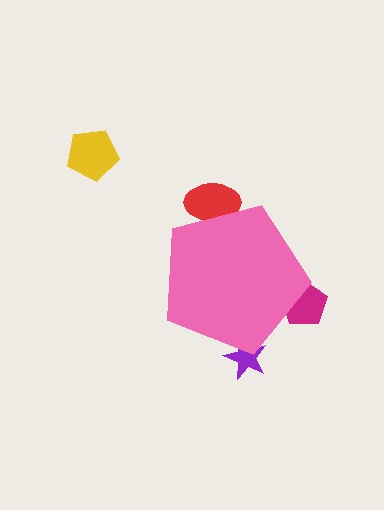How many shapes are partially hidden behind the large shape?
3 shapes are partially hidden.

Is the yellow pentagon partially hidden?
No, the yellow pentagon is fully visible.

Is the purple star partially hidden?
Yes, the purple star is partially hidden behind the pink pentagon.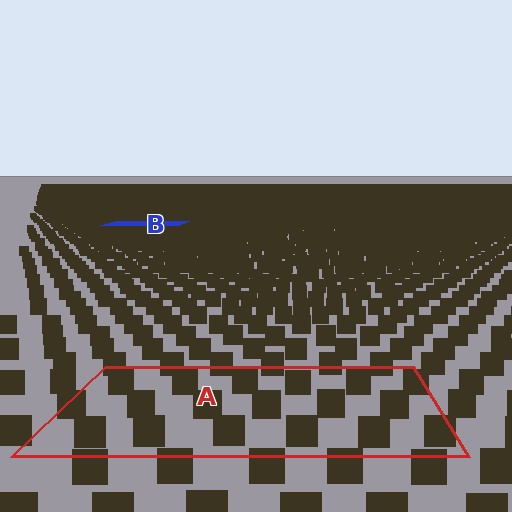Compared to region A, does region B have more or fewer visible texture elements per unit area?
Region B has more texture elements per unit area — they are packed more densely because it is farther away.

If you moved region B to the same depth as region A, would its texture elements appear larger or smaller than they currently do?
They would appear larger. At a closer depth, the same texture elements are projected at a bigger on-screen size.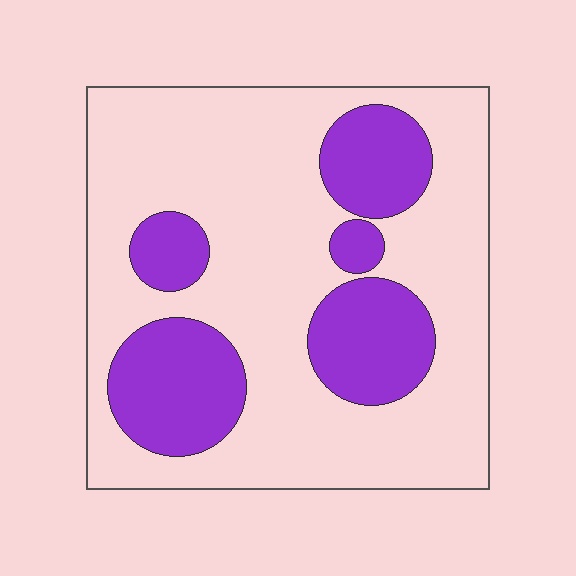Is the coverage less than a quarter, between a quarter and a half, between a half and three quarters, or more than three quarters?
Between a quarter and a half.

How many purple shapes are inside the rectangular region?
5.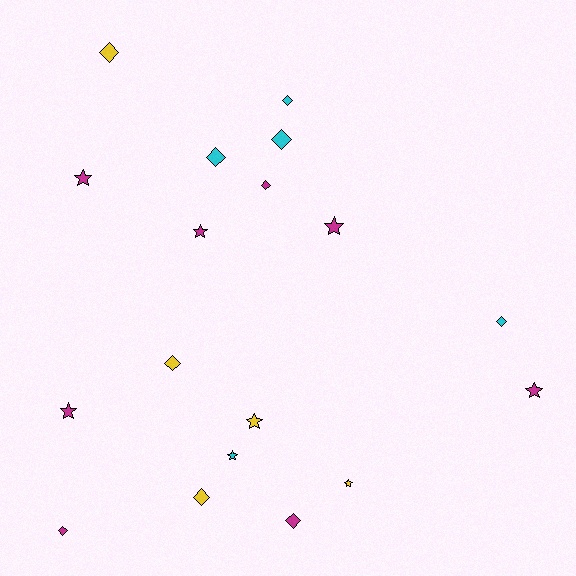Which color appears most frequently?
Magenta, with 8 objects.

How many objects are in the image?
There are 18 objects.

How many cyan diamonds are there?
There are 4 cyan diamonds.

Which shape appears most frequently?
Diamond, with 10 objects.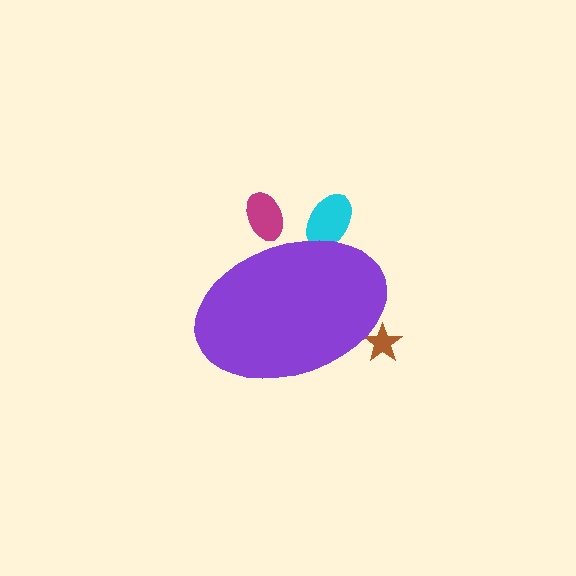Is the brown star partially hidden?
Yes, the brown star is partially hidden behind the purple ellipse.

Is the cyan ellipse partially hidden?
Yes, the cyan ellipse is partially hidden behind the purple ellipse.